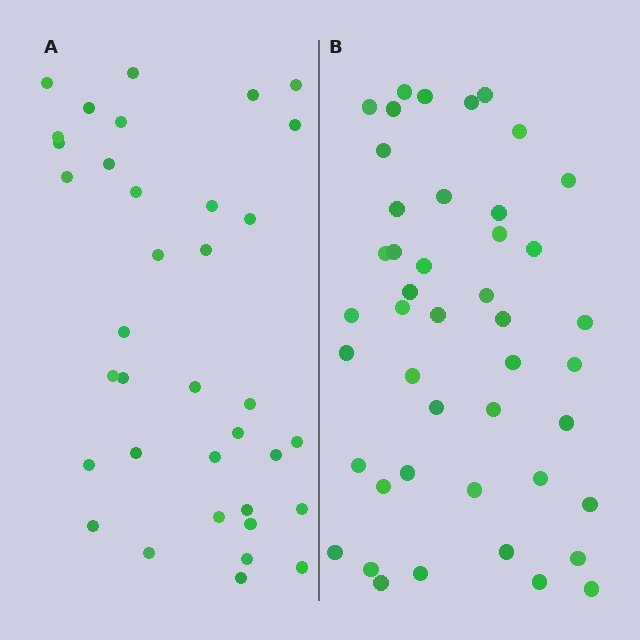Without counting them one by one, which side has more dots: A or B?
Region B (the right region) has more dots.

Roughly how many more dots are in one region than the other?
Region B has roughly 8 or so more dots than region A.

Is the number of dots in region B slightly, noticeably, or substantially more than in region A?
Region B has noticeably more, but not dramatically so. The ratio is roughly 1.2 to 1.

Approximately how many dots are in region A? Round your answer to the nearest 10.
About 40 dots. (The exact count is 36, which rounds to 40.)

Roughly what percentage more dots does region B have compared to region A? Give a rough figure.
About 25% more.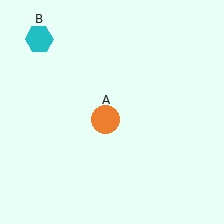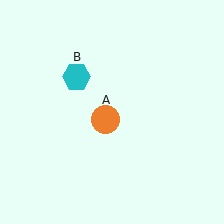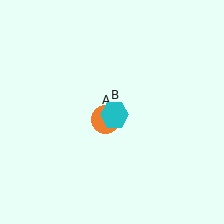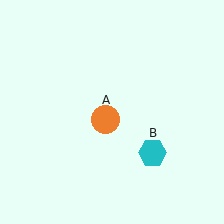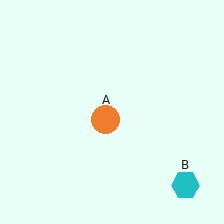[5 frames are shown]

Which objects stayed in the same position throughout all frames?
Orange circle (object A) remained stationary.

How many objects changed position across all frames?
1 object changed position: cyan hexagon (object B).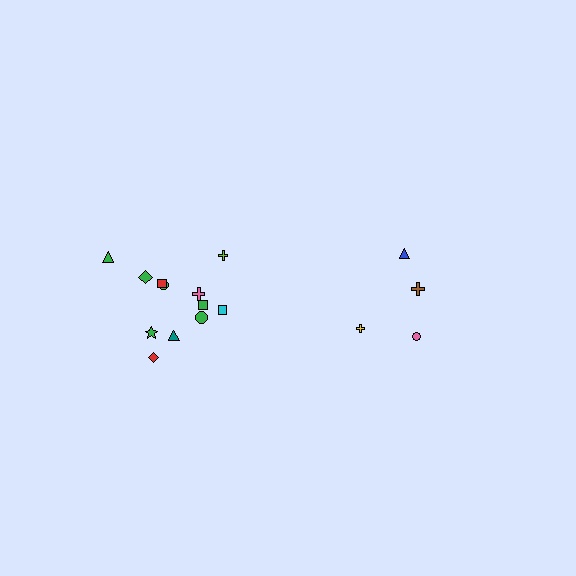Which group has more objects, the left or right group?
The left group.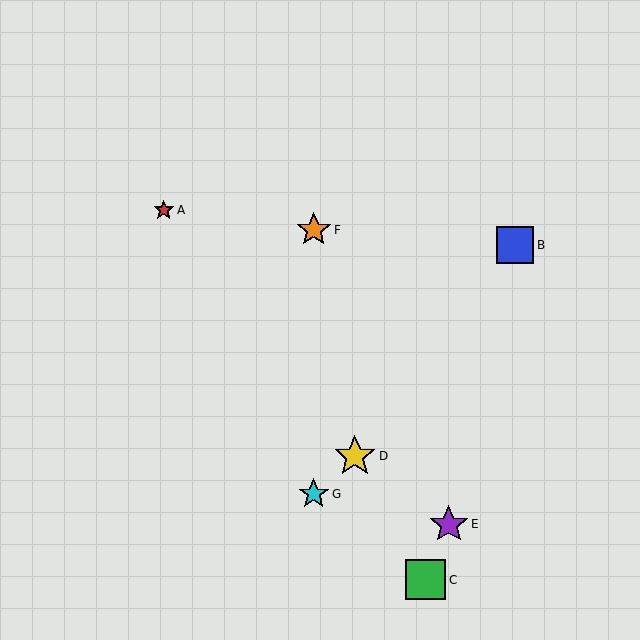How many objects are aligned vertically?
2 objects (F, G) are aligned vertically.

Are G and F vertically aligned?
Yes, both are at x≈314.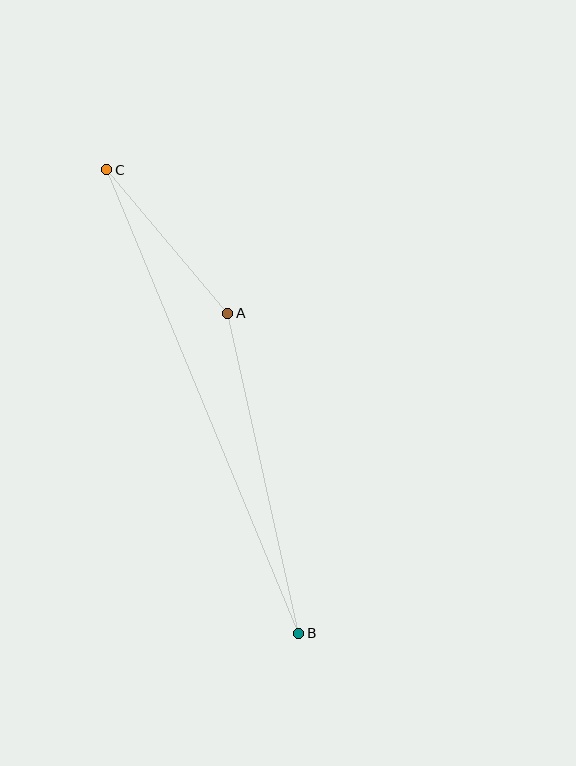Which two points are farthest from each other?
Points B and C are farthest from each other.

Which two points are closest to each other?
Points A and C are closest to each other.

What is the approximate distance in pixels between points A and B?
The distance between A and B is approximately 328 pixels.